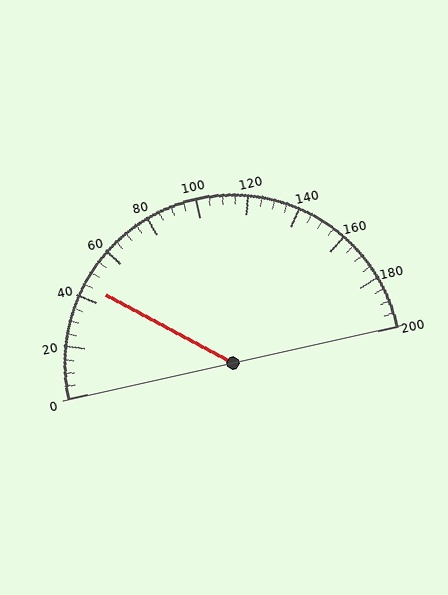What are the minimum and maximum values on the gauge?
The gauge ranges from 0 to 200.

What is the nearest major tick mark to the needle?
The nearest major tick mark is 40.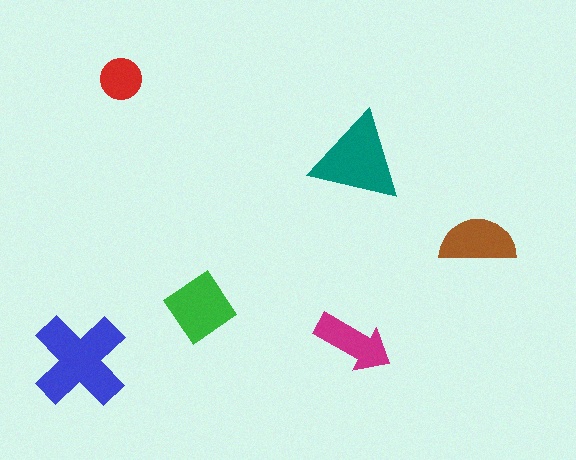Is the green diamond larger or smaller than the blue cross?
Smaller.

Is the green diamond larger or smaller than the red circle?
Larger.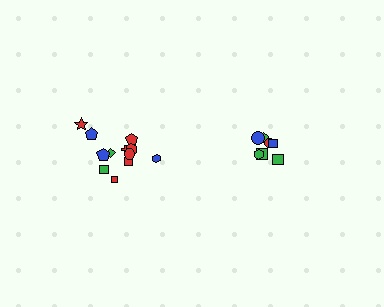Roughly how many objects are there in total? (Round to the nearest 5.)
Roughly 20 objects in total.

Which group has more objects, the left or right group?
The left group.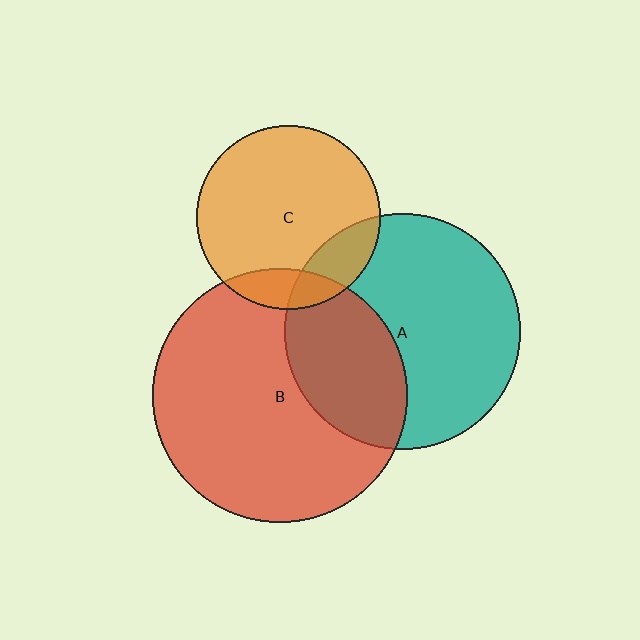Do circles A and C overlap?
Yes.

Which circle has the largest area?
Circle B (red).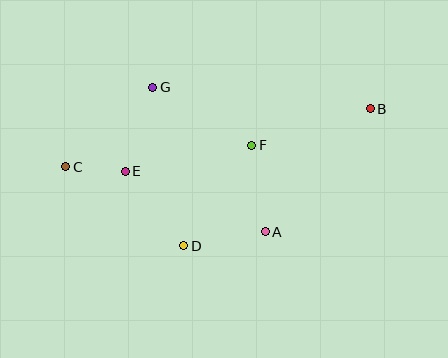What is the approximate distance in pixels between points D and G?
The distance between D and G is approximately 161 pixels.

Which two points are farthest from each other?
Points B and C are farthest from each other.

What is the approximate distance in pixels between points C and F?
The distance between C and F is approximately 187 pixels.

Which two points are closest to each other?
Points C and E are closest to each other.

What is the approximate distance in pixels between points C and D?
The distance between C and D is approximately 142 pixels.